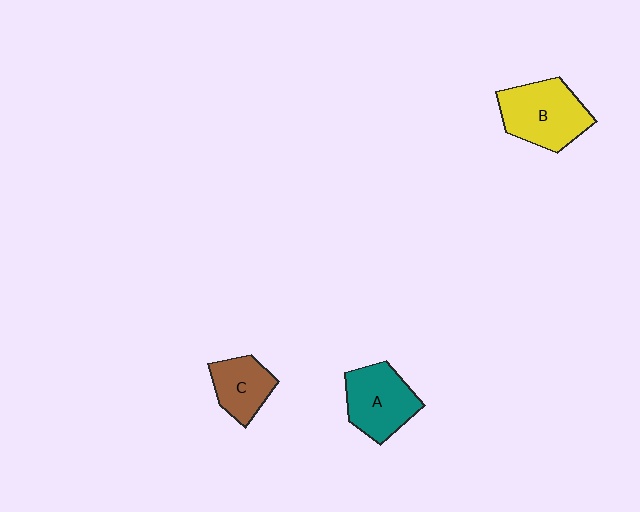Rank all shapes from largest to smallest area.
From largest to smallest: B (yellow), A (teal), C (brown).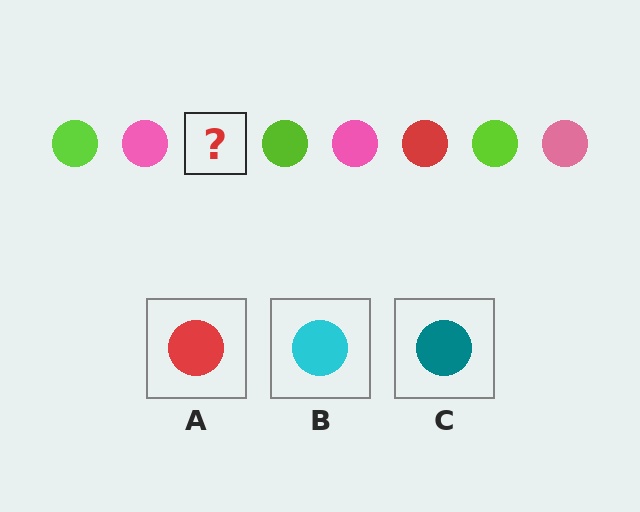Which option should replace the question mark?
Option A.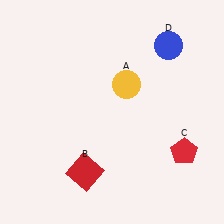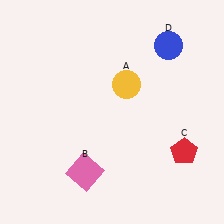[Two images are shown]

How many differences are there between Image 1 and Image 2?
There is 1 difference between the two images.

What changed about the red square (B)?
In Image 1, B is red. In Image 2, it changed to pink.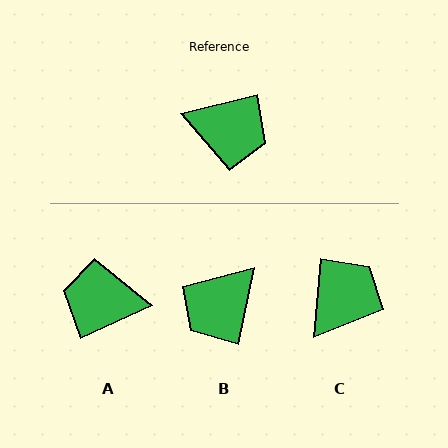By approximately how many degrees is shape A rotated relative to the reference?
Approximately 170 degrees clockwise.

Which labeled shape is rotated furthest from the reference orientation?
A, about 170 degrees away.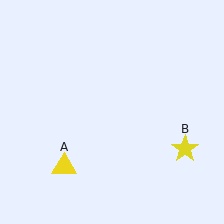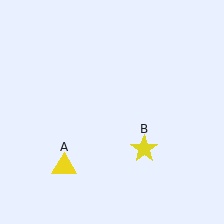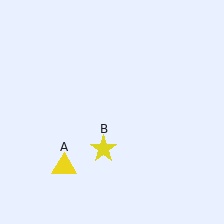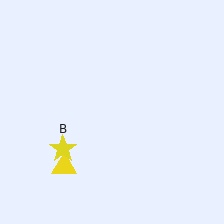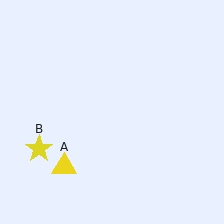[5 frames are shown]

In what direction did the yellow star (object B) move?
The yellow star (object B) moved left.